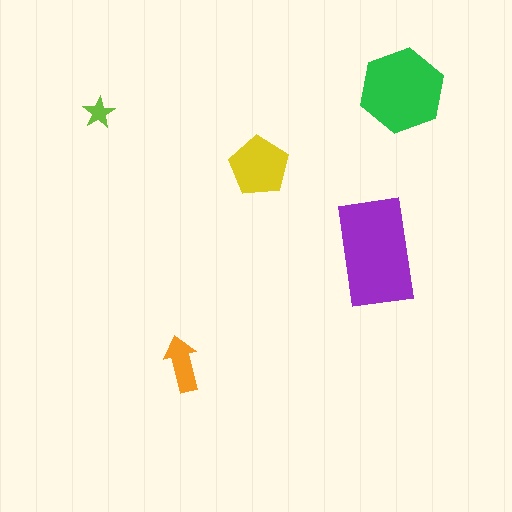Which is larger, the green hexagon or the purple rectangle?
The purple rectangle.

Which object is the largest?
The purple rectangle.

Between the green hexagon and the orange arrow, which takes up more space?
The green hexagon.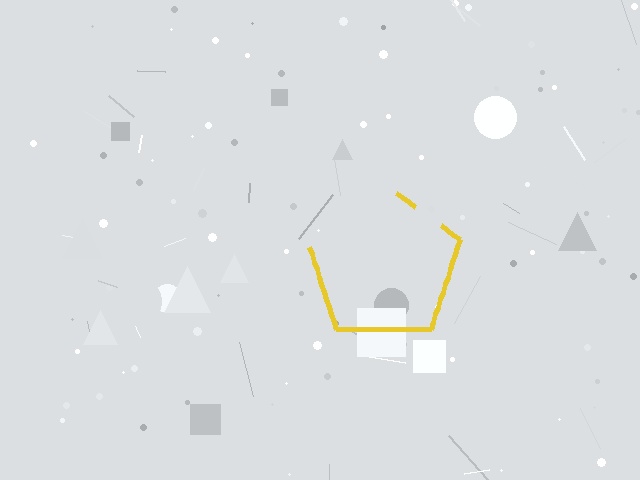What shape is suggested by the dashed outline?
The dashed outline suggests a pentagon.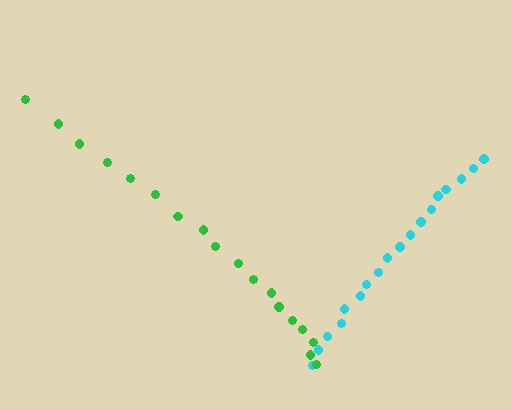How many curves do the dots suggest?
There are 2 distinct paths.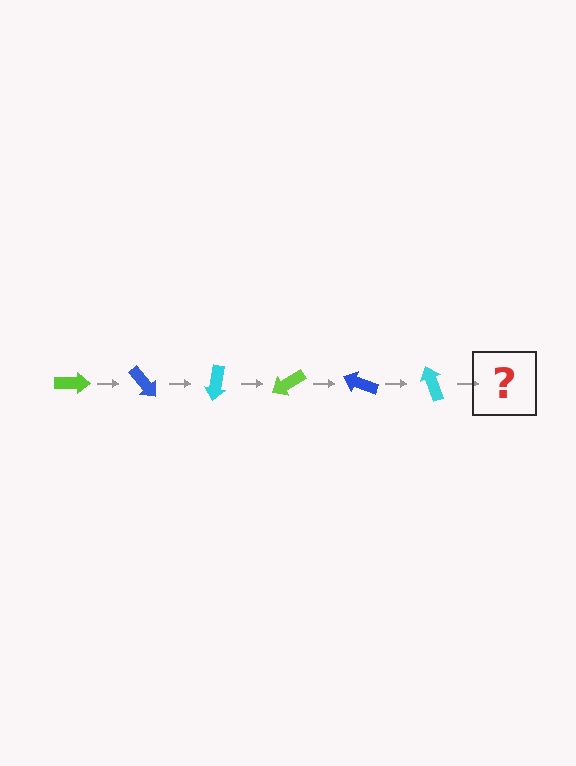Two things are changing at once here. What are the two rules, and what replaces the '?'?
The two rules are that it rotates 50 degrees each step and the color cycles through lime, blue, and cyan. The '?' should be a lime arrow, rotated 300 degrees from the start.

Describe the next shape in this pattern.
It should be a lime arrow, rotated 300 degrees from the start.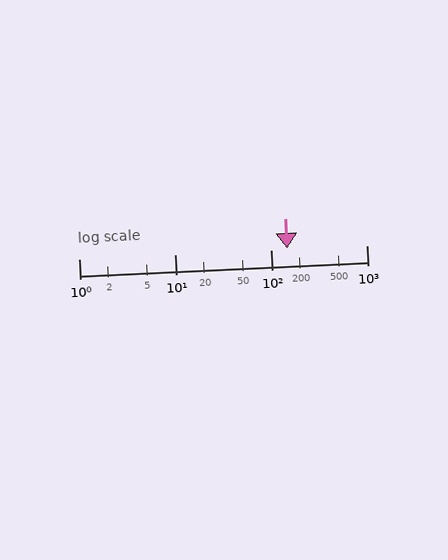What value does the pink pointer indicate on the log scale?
The pointer indicates approximately 150.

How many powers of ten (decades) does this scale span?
The scale spans 3 decades, from 1 to 1000.